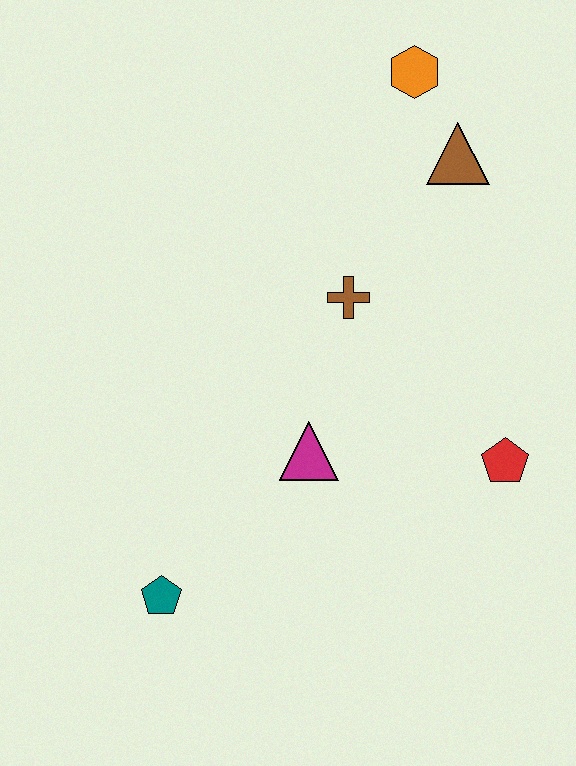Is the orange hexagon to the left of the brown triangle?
Yes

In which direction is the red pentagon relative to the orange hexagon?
The red pentagon is below the orange hexagon.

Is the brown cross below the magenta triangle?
No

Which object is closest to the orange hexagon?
The brown triangle is closest to the orange hexagon.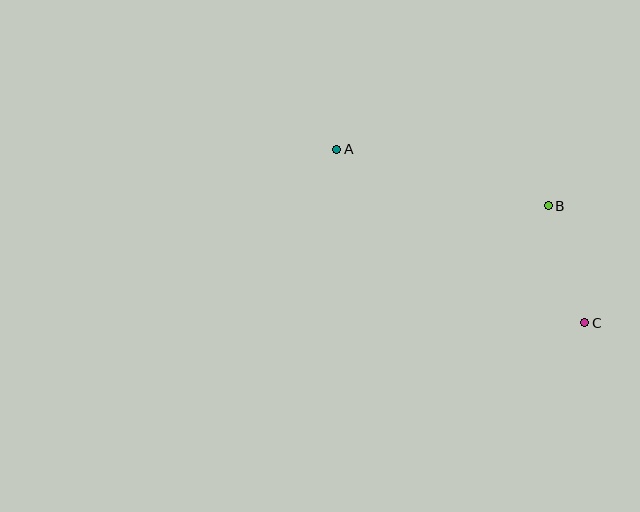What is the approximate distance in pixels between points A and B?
The distance between A and B is approximately 219 pixels.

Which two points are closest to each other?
Points B and C are closest to each other.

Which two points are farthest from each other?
Points A and C are farthest from each other.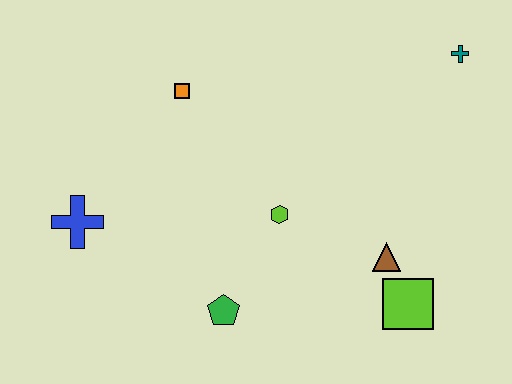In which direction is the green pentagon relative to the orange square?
The green pentagon is below the orange square.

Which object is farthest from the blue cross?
The teal cross is farthest from the blue cross.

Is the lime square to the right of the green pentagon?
Yes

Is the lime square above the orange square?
No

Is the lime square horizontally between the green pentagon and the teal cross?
Yes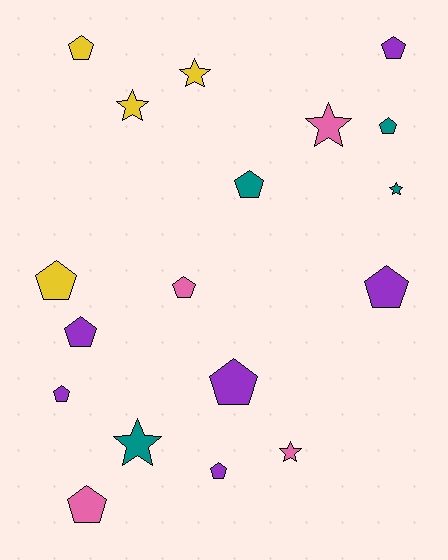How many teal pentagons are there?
There are 2 teal pentagons.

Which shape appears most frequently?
Pentagon, with 12 objects.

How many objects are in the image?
There are 18 objects.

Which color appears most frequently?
Purple, with 6 objects.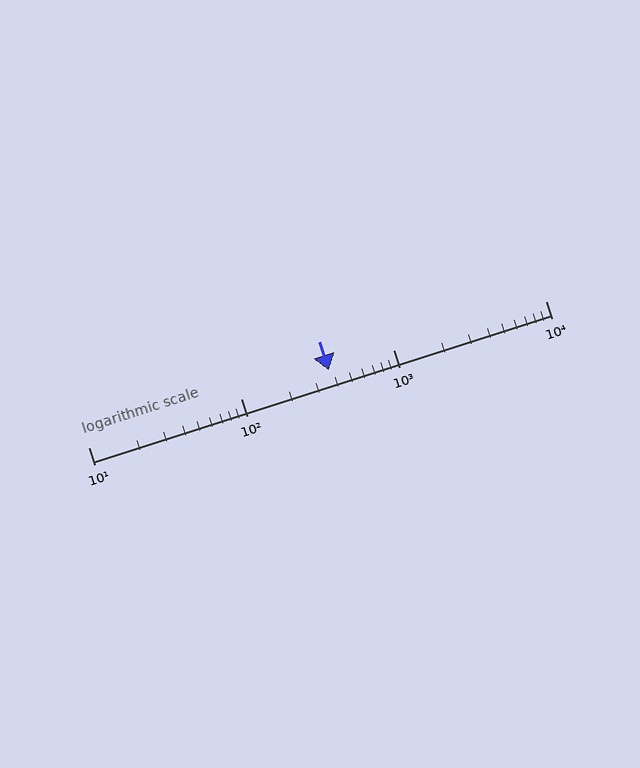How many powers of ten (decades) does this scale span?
The scale spans 3 decades, from 10 to 10000.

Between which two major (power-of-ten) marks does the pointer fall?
The pointer is between 100 and 1000.